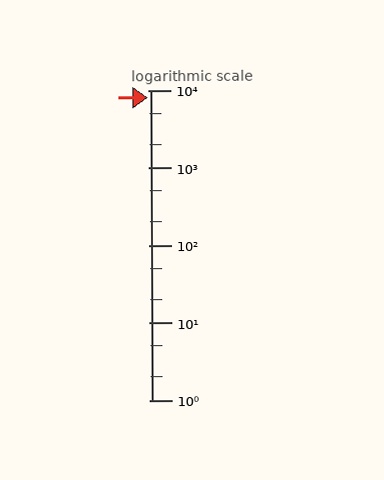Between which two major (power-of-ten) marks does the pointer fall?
The pointer is between 1000 and 10000.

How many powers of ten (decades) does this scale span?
The scale spans 4 decades, from 1 to 10000.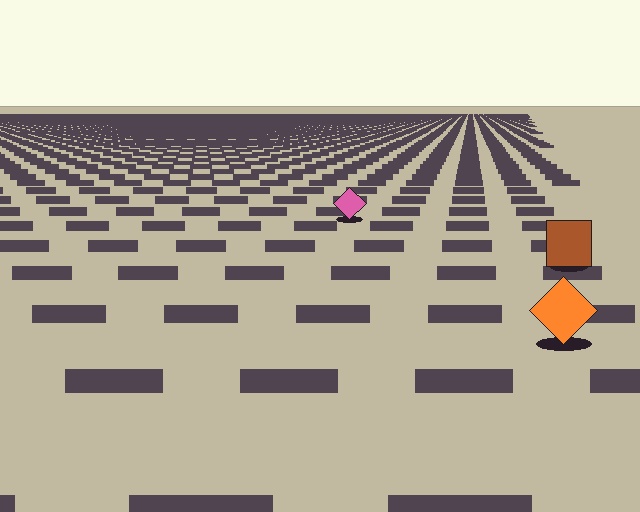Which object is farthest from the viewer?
The pink diamond is farthest from the viewer. It appears smaller and the ground texture around it is denser.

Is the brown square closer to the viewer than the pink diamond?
Yes. The brown square is closer — you can tell from the texture gradient: the ground texture is coarser near it.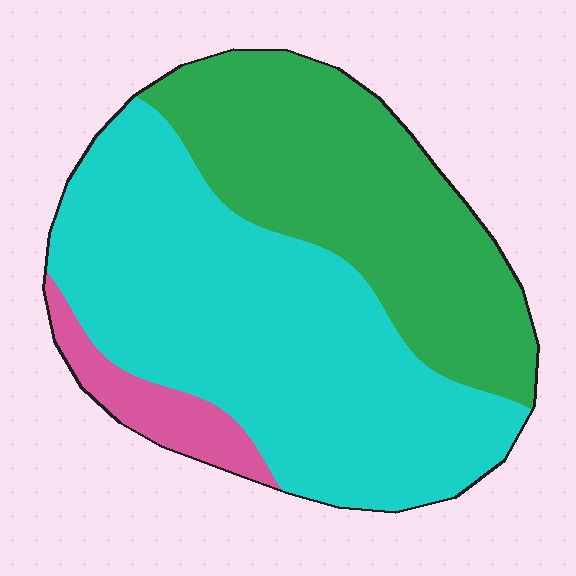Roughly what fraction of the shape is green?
Green takes up between a third and a half of the shape.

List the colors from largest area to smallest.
From largest to smallest: cyan, green, pink.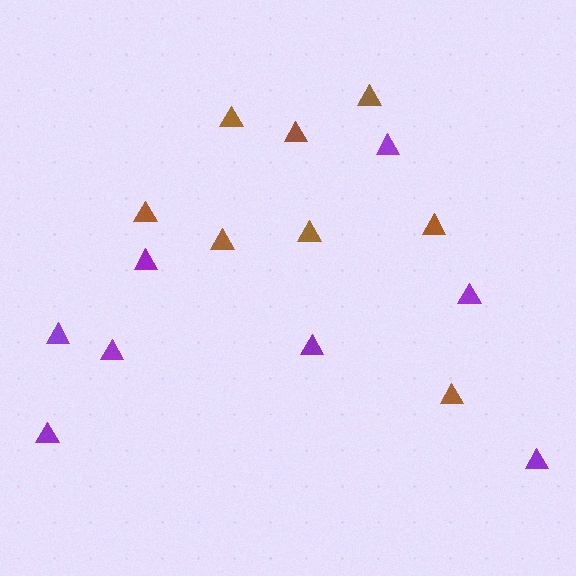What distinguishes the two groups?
There are 2 groups: one group of brown triangles (8) and one group of purple triangles (8).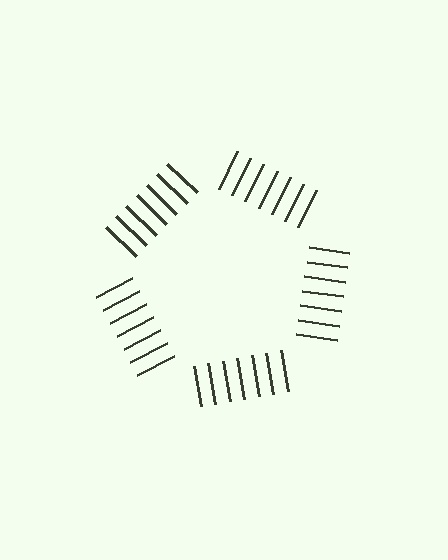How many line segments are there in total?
35 — 7 along each of the 5 edges.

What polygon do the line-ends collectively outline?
An illusory pentagon — the line segments terminate on its edges but no continuous stroke is drawn.